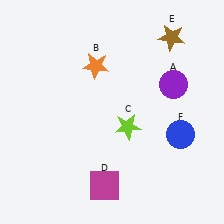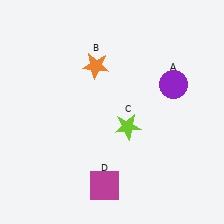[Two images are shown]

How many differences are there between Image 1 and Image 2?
There are 2 differences between the two images.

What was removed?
The blue circle (F), the brown star (E) were removed in Image 2.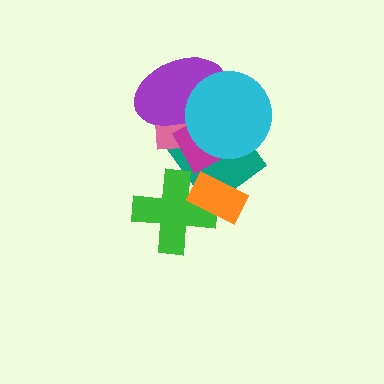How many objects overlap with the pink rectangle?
4 objects overlap with the pink rectangle.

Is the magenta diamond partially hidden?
Yes, it is partially covered by another shape.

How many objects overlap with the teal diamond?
5 objects overlap with the teal diamond.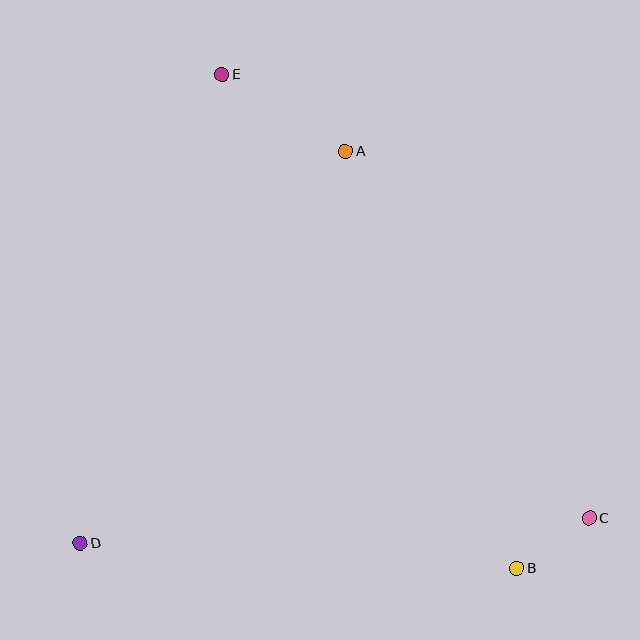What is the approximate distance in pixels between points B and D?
The distance between B and D is approximately 437 pixels.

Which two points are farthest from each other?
Points C and E are farthest from each other.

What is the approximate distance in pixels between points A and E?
The distance between A and E is approximately 145 pixels.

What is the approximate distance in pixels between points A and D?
The distance between A and D is approximately 473 pixels.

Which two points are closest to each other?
Points B and C are closest to each other.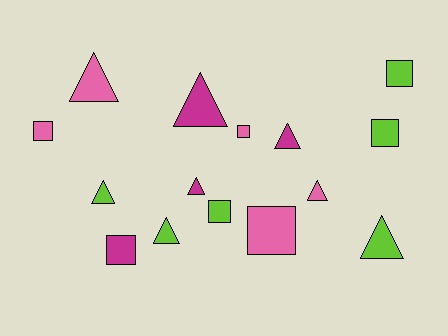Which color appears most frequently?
Lime, with 6 objects.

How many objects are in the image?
There are 15 objects.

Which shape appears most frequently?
Triangle, with 8 objects.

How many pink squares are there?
There are 3 pink squares.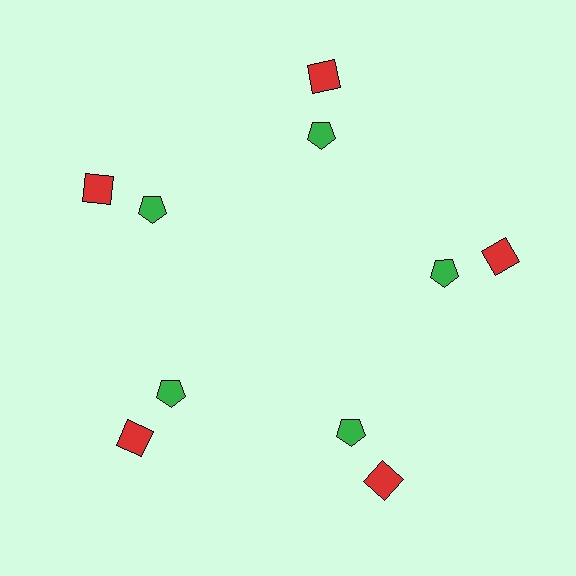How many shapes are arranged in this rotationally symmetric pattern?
There are 10 shapes, arranged in 5 groups of 2.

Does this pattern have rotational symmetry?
Yes, this pattern has 5-fold rotational symmetry. It looks the same after rotating 72 degrees around the center.